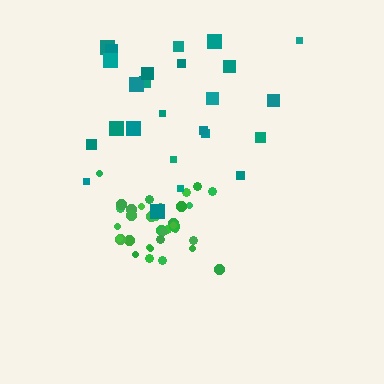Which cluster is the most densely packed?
Green.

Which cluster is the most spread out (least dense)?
Teal.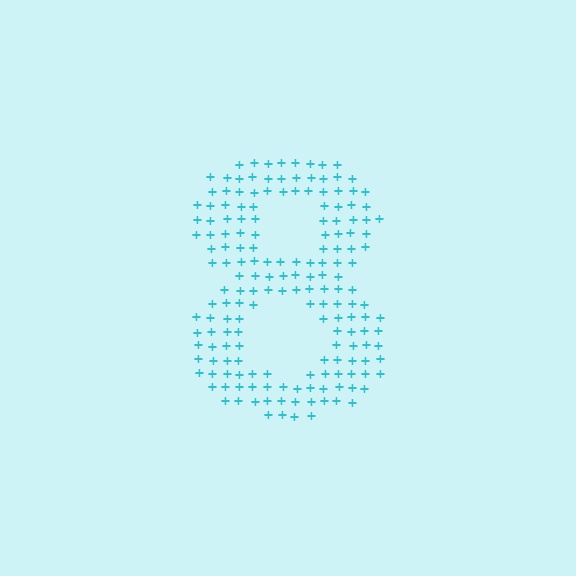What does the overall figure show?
The overall figure shows the digit 8.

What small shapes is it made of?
It is made of small plus signs.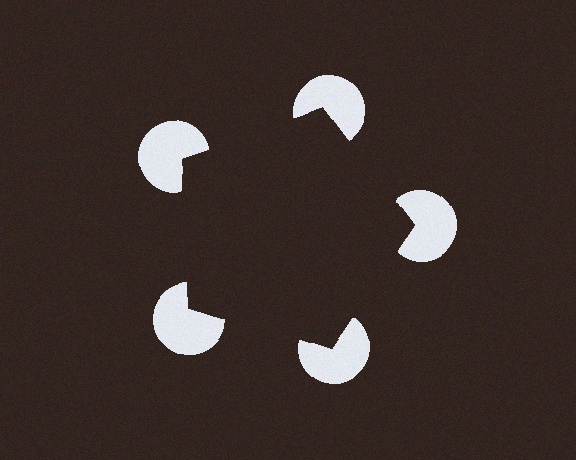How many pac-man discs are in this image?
There are 5 — one at each vertex of the illusory pentagon.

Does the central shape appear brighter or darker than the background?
It typically appears slightly darker than the background, even though no actual brightness change is drawn.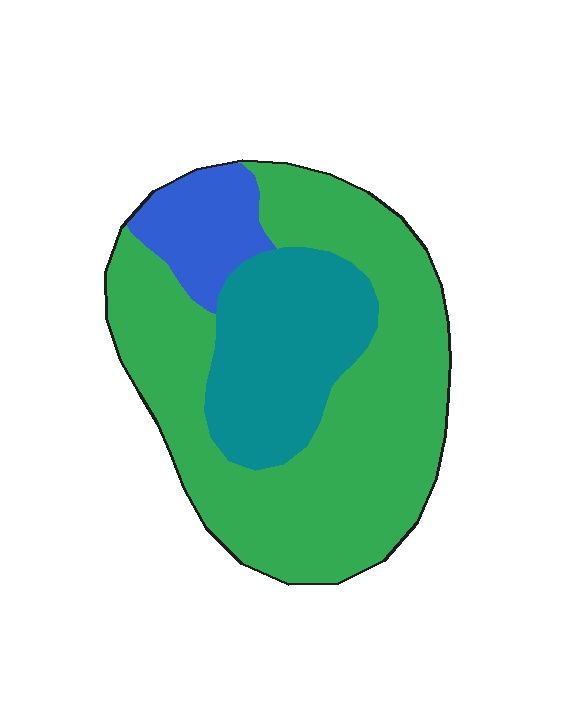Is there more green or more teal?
Green.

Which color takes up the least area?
Blue, at roughly 10%.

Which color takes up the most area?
Green, at roughly 65%.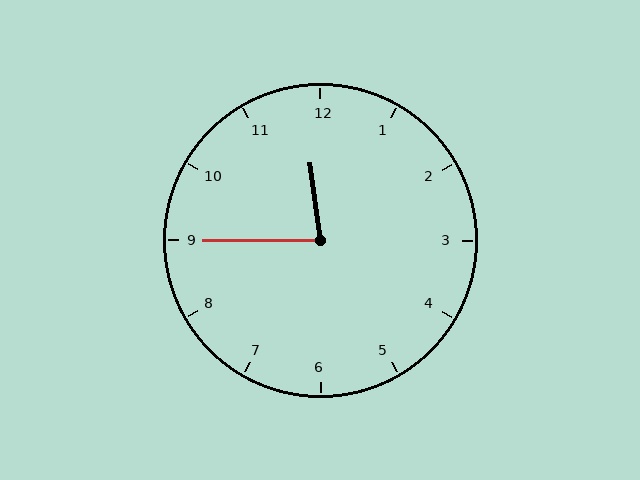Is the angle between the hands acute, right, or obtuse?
It is acute.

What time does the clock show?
11:45.